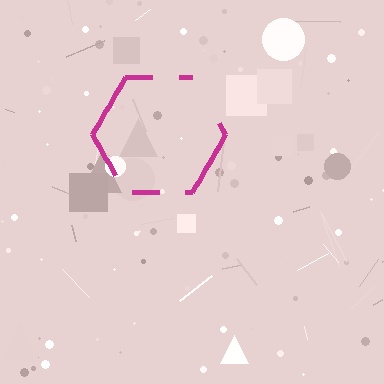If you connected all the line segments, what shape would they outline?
They would outline a hexagon.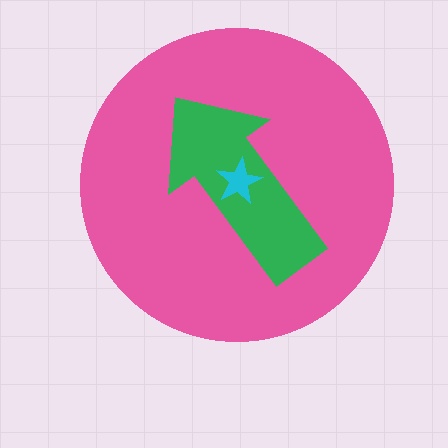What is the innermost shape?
The cyan star.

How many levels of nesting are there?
3.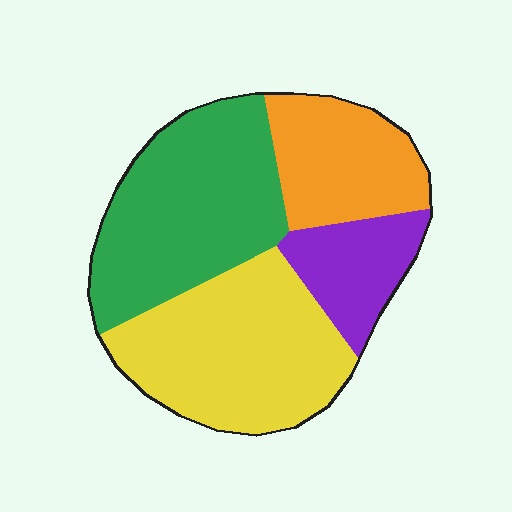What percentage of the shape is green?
Green takes up about one third (1/3) of the shape.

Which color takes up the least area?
Purple, at roughly 15%.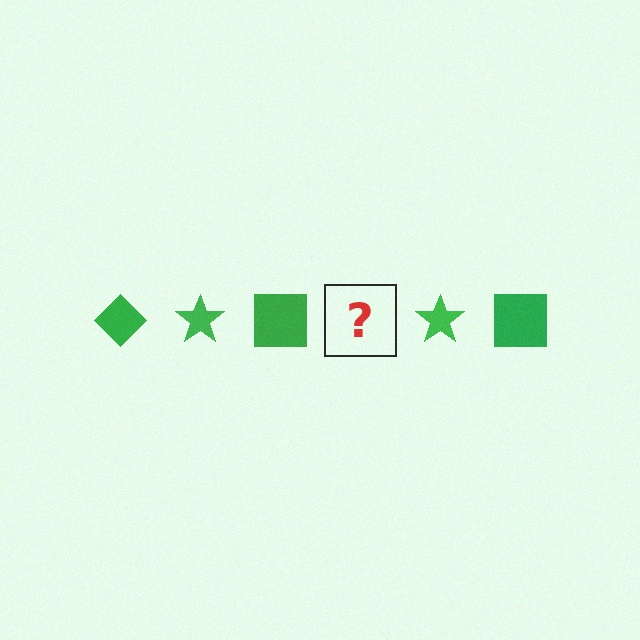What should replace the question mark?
The question mark should be replaced with a green diamond.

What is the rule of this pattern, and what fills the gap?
The rule is that the pattern cycles through diamond, star, square shapes in green. The gap should be filled with a green diamond.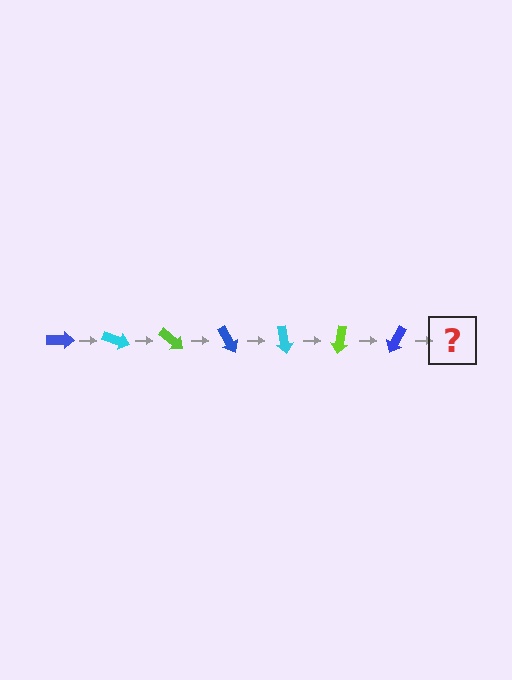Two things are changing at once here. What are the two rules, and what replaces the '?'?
The two rules are that it rotates 20 degrees each step and the color cycles through blue, cyan, and lime. The '?' should be a cyan arrow, rotated 140 degrees from the start.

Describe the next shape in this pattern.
It should be a cyan arrow, rotated 140 degrees from the start.